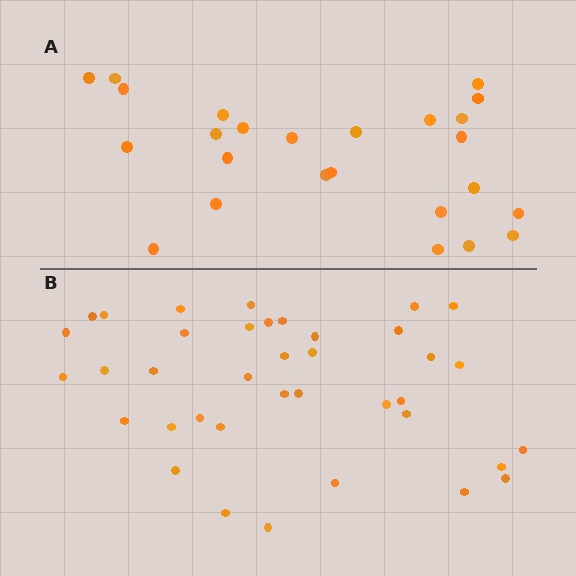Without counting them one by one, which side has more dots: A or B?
Region B (the bottom region) has more dots.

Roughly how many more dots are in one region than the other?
Region B has approximately 15 more dots than region A.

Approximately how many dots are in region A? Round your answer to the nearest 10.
About 20 dots. (The exact count is 25, which rounds to 20.)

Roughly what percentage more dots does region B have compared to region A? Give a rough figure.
About 50% more.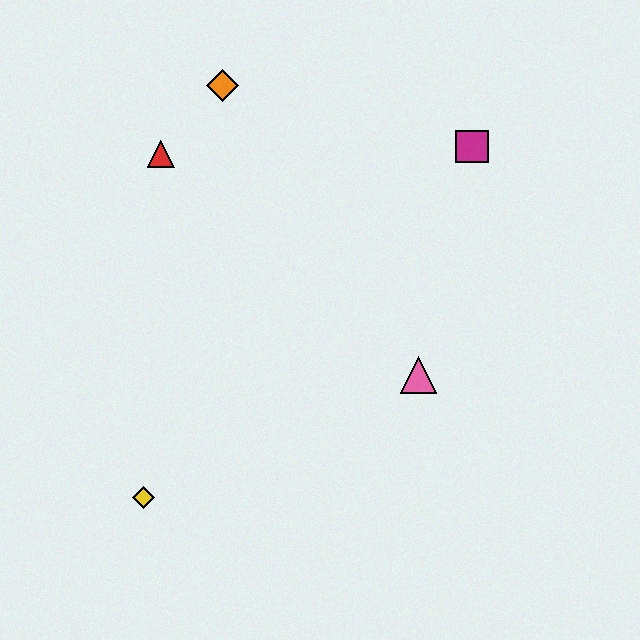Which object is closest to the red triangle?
The orange diamond is closest to the red triangle.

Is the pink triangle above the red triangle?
No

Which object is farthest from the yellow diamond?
The magenta square is farthest from the yellow diamond.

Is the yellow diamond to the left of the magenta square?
Yes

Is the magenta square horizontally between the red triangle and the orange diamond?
No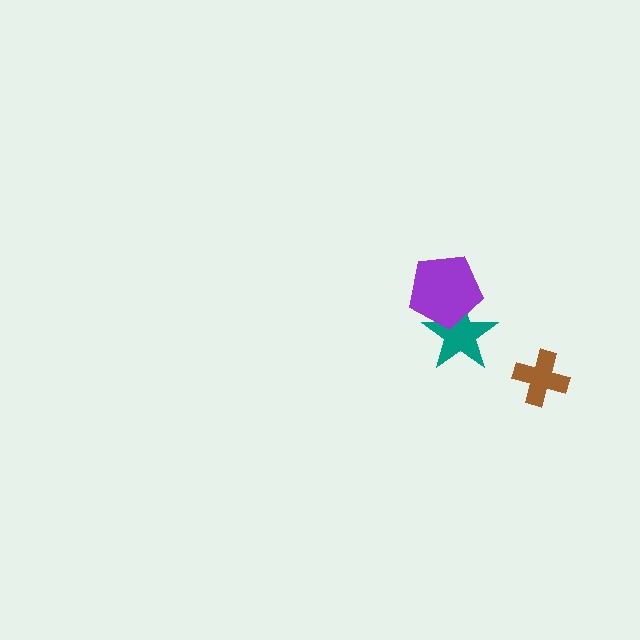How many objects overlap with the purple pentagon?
1 object overlaps with the purple pentagon.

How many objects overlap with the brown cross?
0 objects overlap with the brown cross.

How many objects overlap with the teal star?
1 object overlaps with the teal star.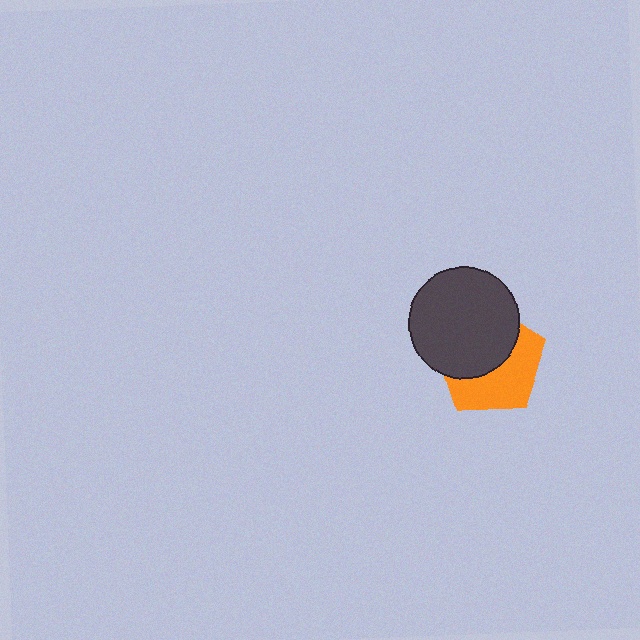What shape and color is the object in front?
The object in front is a dark gray circle.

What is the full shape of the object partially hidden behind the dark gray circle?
The partially hidden object is an orange pentagon.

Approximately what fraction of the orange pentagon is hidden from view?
Roughly 52% of the orange pentagon is hidden behind the dark gray circle.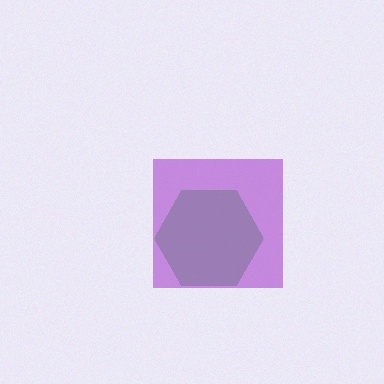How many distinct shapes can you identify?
There are 2 distinct shapes: a green hexagon, a purple square.